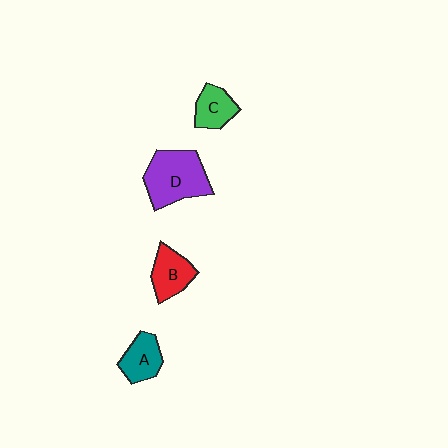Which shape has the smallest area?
Shape C (green).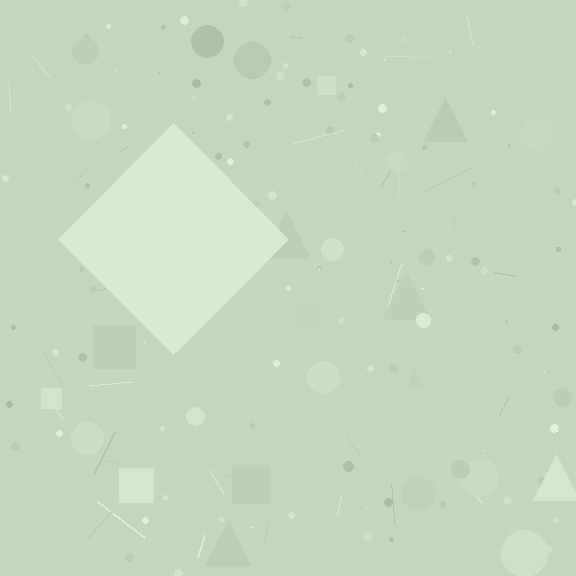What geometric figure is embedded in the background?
A diamond is embedded in the background.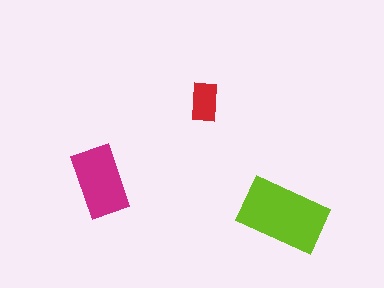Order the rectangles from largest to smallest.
the lime one, the magenta one, the red one.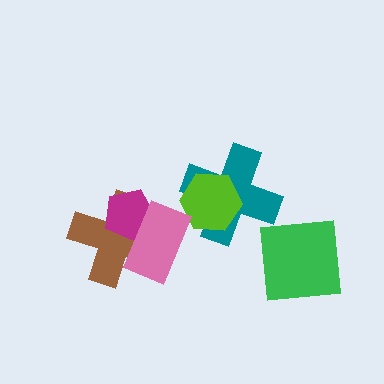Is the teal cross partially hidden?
Yes, it is partially covered by another shape.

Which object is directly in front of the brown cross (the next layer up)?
The magenta pentagon is directly in front of the brown cross.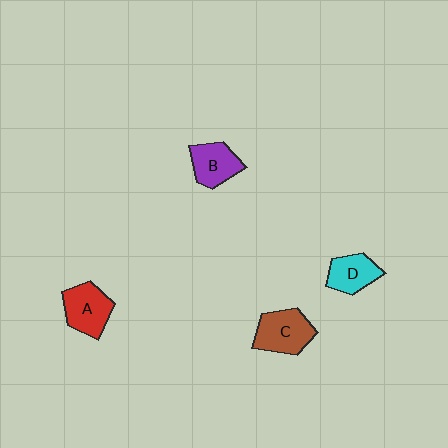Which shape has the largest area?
Shape C (brown).